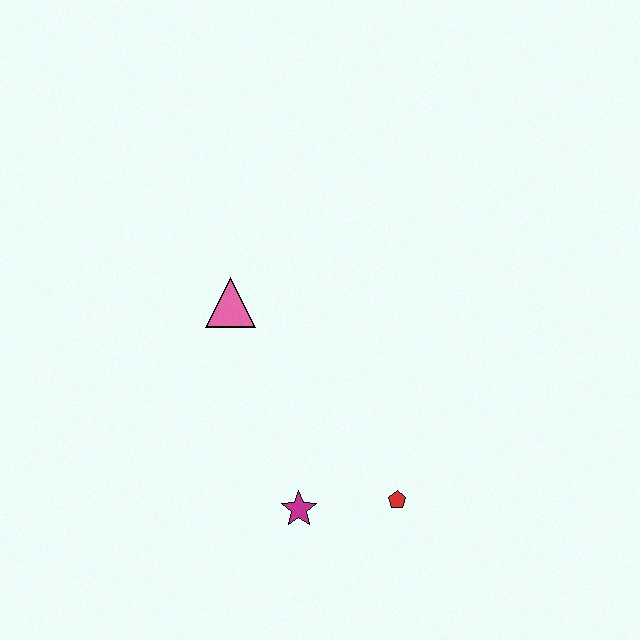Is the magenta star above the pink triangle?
No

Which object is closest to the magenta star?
The red pentagon is closest to the magenta star.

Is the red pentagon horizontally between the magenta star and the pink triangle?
No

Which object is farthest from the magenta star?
The pink triangle is farthest from the magenta star.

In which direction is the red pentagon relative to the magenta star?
The red pentagon is to the right of the magenta star.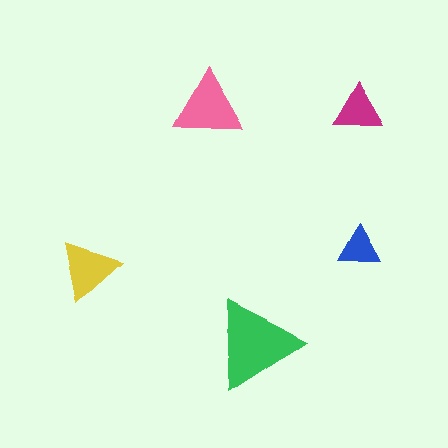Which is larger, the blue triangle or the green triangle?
The green one.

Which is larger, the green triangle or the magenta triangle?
The green one.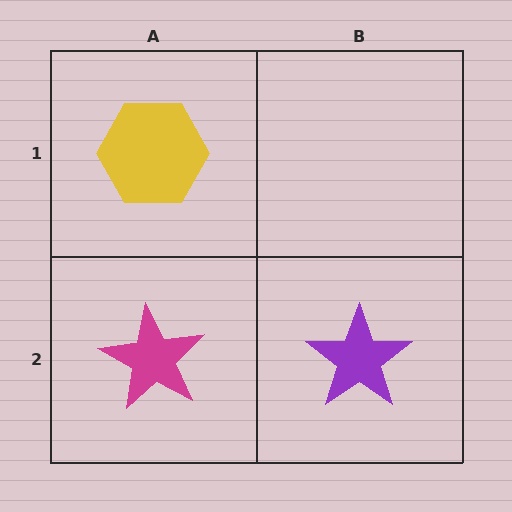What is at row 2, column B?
A purple star.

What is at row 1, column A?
A yellow hexagon.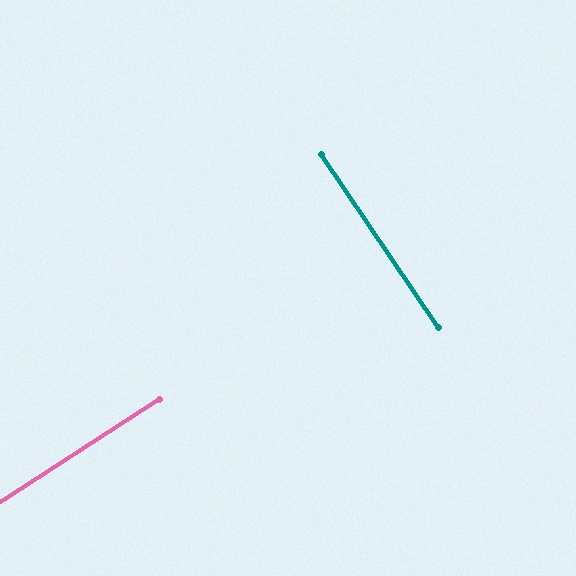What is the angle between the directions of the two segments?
Approximately 89 degrees.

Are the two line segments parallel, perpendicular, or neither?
Perpendicular — they meet at approximately 89°.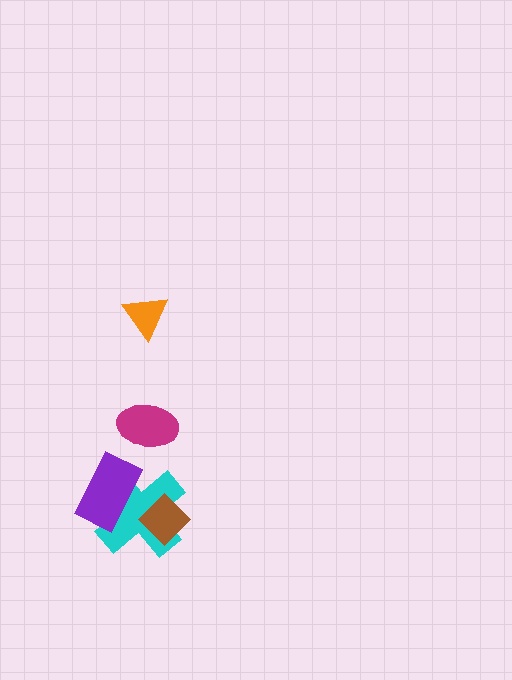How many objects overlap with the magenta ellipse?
0 objects overlap with the magenta ellipse.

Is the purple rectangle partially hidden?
No, no other shape covers it.